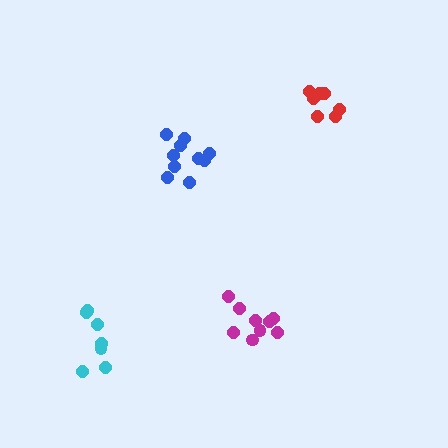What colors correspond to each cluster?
The clusters are colored: red, magenta, cyan, blue.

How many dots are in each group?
Group 1: 7 dots, Group 2: 9 dots, Group 3: 7 dots, Group 4: 10 dots (33 total).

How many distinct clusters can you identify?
There are 4 distinct clusters.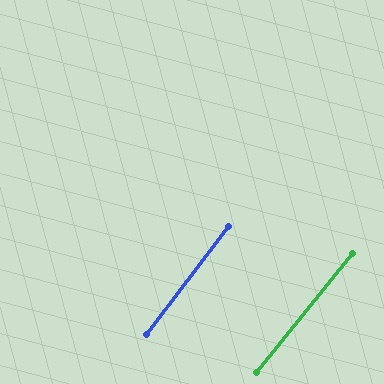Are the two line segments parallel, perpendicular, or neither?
Parallel — their directions differ by only 1.5°.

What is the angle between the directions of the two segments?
Approximately 2 degrees.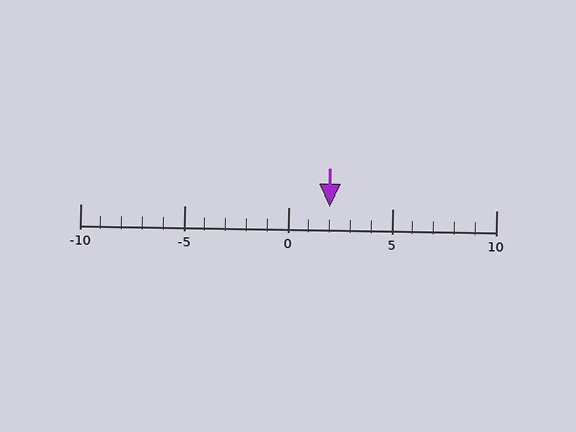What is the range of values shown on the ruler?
The ruler shows values from -10 to 10.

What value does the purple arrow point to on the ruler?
The purple arrow points to approximately 2.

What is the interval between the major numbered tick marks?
The major tick marks are spaced 5 units apart.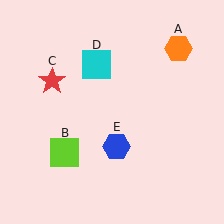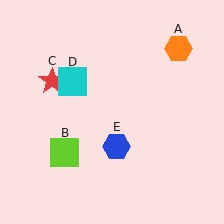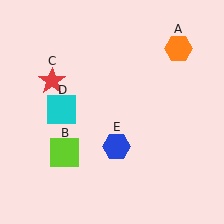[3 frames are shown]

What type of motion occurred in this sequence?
The cyan square (object D) rotated counterclockwise around the center of the scene.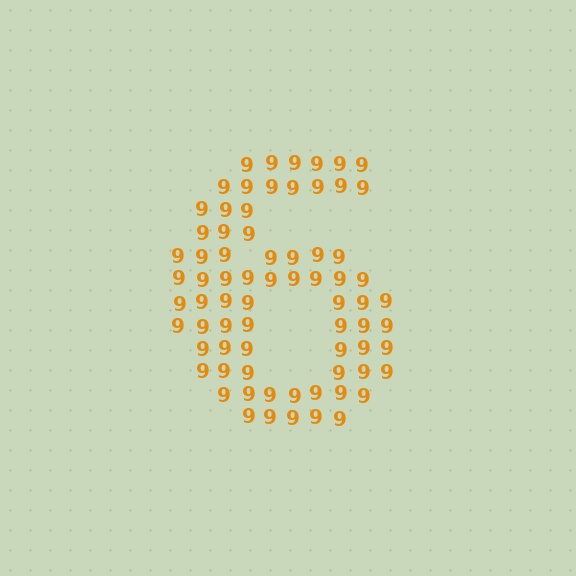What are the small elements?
The small elements are digit 9's.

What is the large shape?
The large shape is the digit 6.